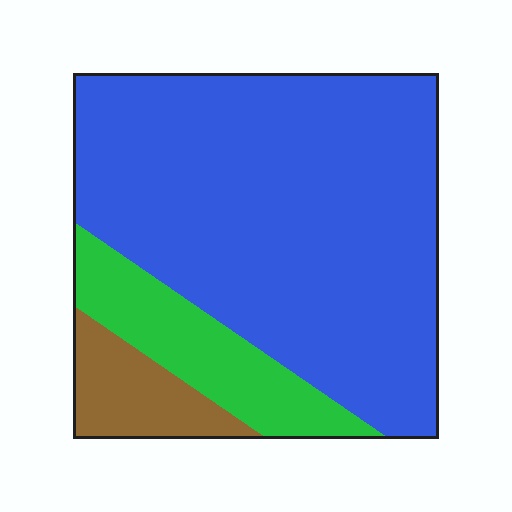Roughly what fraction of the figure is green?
Green covers 16% of the figure.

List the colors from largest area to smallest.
From largest to smallest: blue, green, brown.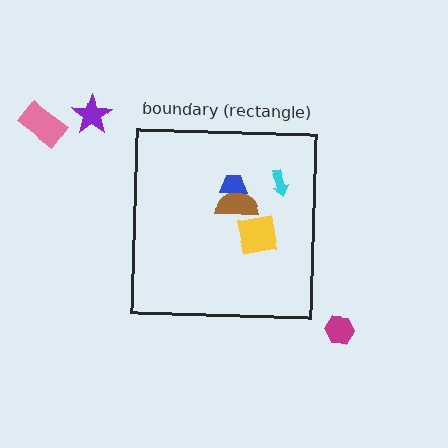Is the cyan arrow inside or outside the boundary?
Inside.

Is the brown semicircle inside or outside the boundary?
Inside.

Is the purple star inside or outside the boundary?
Outside.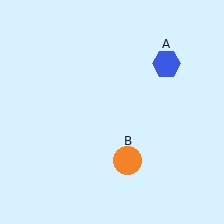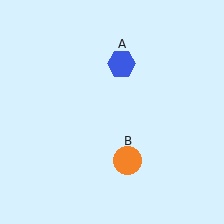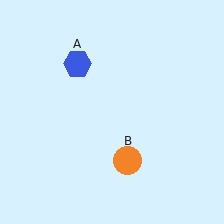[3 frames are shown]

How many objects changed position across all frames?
1 object changed position: blue hexagon (object A).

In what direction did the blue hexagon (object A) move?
The blue hexagon (object A) moved left.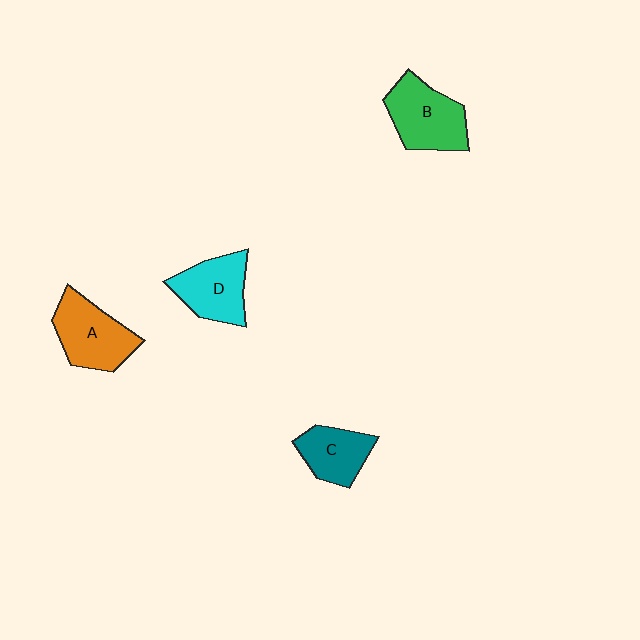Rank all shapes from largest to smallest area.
From largest to smallest: B (green), A (orange), D (cyan), C (teal).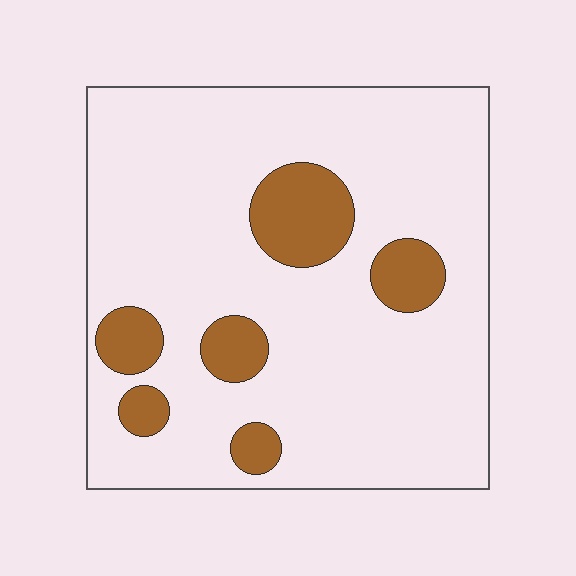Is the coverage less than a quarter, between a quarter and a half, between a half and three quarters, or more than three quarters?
Less than a quarter.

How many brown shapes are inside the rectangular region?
6.